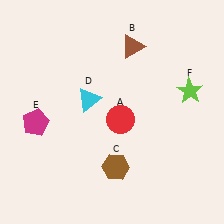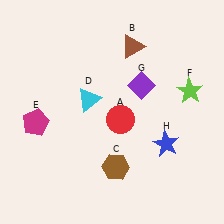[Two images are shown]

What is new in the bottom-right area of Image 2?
A blue star (H) was added in the bottom-right area of Image 2.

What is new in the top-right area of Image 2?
A purple diamond (G) was added in the top-right area of Image 2.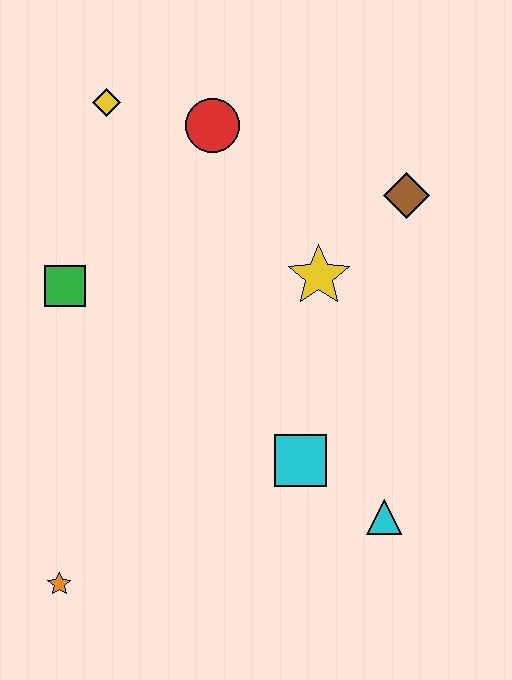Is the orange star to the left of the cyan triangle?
Yes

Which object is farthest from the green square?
The cyan triangle is farthest from the green square.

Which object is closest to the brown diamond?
The yellow star is closest to the brown diamond.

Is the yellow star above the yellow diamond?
No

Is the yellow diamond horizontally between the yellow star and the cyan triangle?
No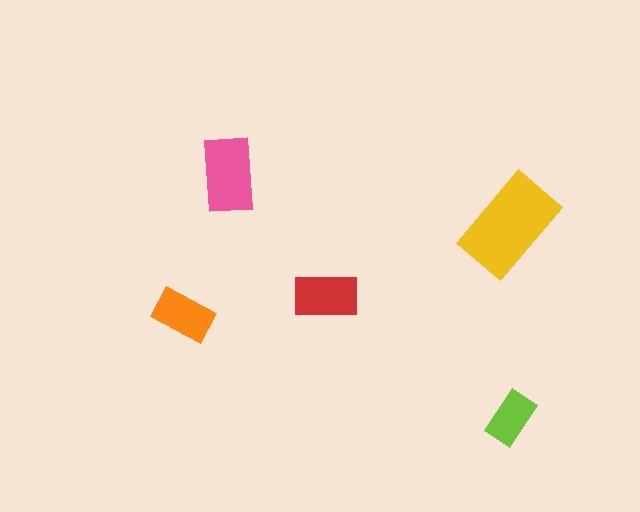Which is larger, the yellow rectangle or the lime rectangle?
The yellow one.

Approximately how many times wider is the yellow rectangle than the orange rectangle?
About 1.5 times wider.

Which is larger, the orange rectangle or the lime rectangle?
The orange one.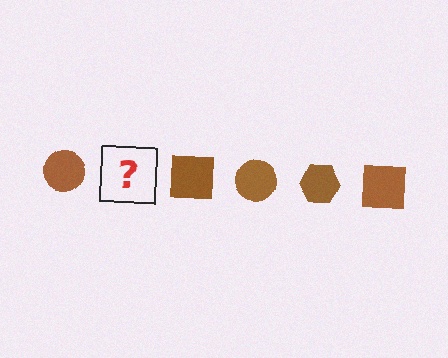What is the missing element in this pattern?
The missing element is a brown hexagon.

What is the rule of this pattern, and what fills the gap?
The rule is that the pattern cycles through circle, hexagon, square shapes in brown. The gap should be filled with a brown hexagon.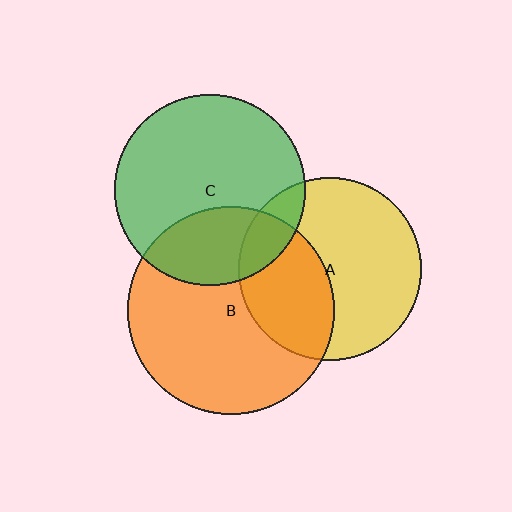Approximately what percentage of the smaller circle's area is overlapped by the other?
Approximately 40%.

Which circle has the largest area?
Circle B (orange).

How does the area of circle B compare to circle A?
Approximately 1.3 times.